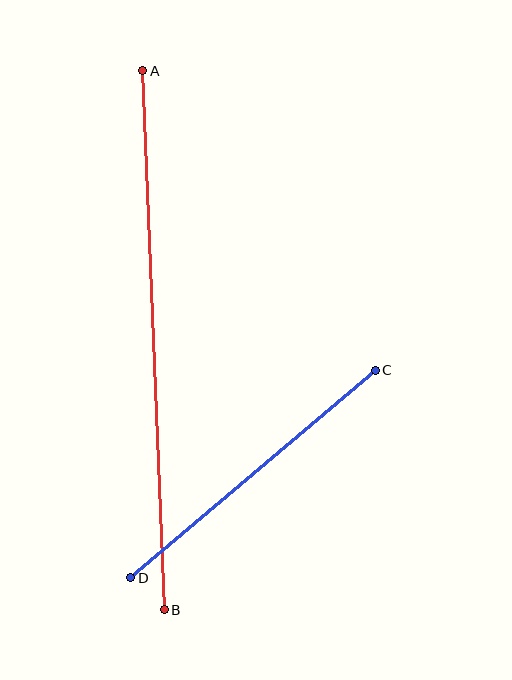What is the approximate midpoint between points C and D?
The midpoint is at approximately (253, 474) pixels.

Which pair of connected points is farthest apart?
Points A and B are farthest apart.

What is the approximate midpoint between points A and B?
The midpoint is at approximately (153, 340) pixels.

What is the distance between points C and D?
The distance is approximately 321 pixels.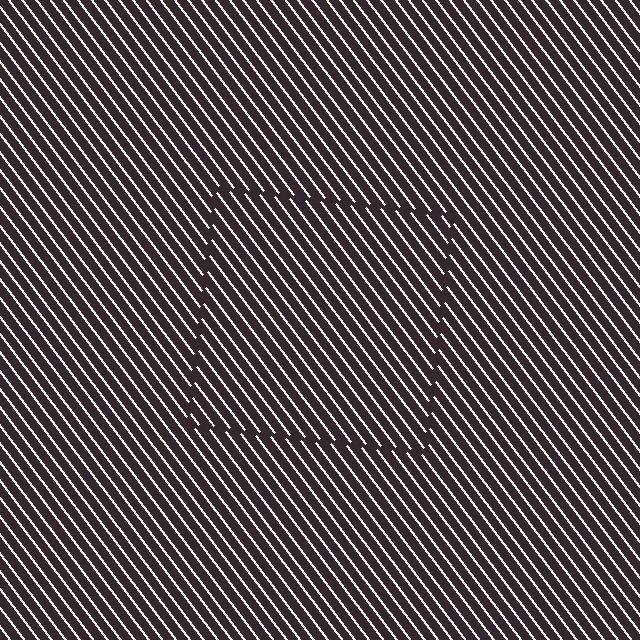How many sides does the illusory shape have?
4 sides — the line-ends trace a square.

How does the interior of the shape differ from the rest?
The interior of the shape contains the same grating, shifted by half a period — the contour is defined by the phase discontinuity where line-ends from the inner and outer gratings abut.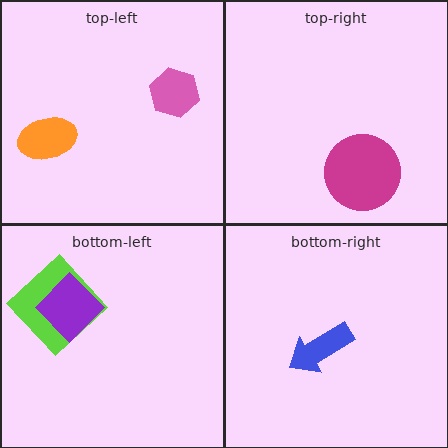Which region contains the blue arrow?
The bottom-right region.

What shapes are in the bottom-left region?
The lime diamond, the purple diamond.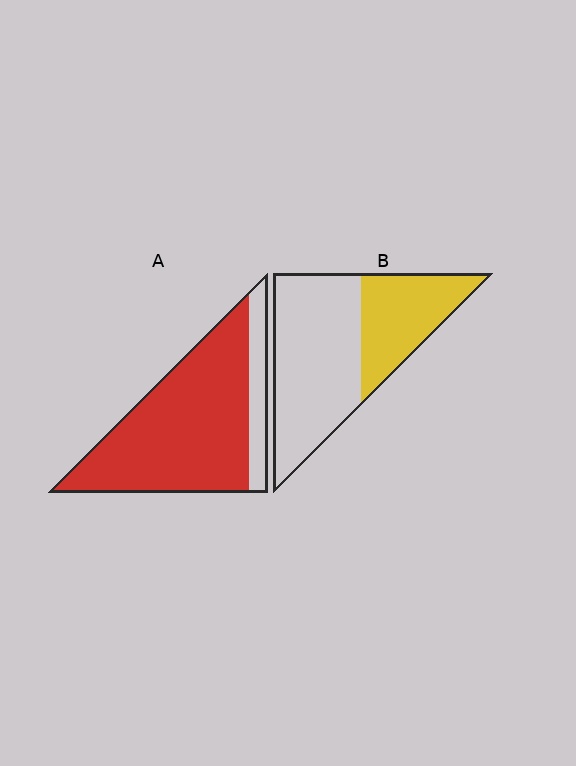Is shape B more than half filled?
No.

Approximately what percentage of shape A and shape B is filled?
A is approximately 85% and B is approximately 35%.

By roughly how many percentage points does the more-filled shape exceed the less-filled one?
By roughly 45 percentage points (A over B).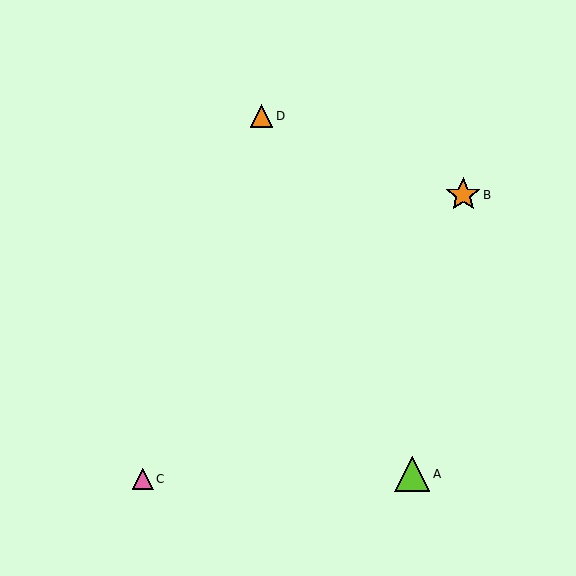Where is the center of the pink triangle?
The center of the pink triangle is at (143, 479).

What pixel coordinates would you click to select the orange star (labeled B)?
Click at (463, 195) to select the orange star B.